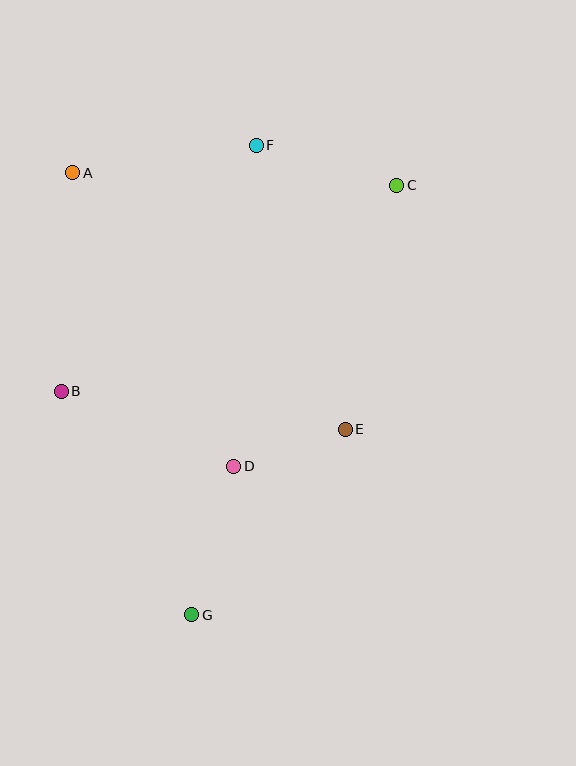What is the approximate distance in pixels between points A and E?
The distance between A and E is approximately 374 pixels.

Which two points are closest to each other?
Points D and E are closest to each other.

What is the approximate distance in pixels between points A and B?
The distance between A and B is approximately 219 pixels.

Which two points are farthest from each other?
Points C and G are farthest from each other.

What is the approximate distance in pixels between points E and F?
The distance between E and F is approximately 298 pixels.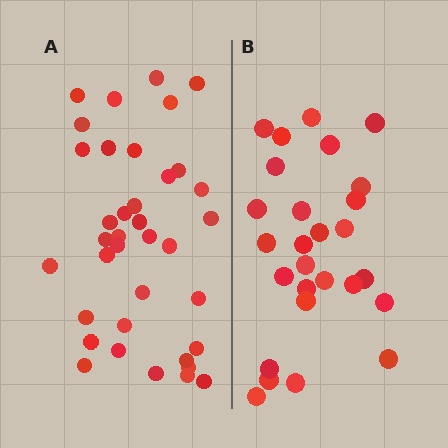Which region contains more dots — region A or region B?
Region A (the left region) has more dots.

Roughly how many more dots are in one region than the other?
Region A has roughly 10 or so more dots than region B.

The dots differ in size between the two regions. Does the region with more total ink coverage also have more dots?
No. Region B has more total ink coverage because its dots are larger, but region A actually contains more individual dots. Total area can be misleading — the number of items is what matters here.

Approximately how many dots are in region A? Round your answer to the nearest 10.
About 40 dots. (The exact count is 37, which rounds to 40.)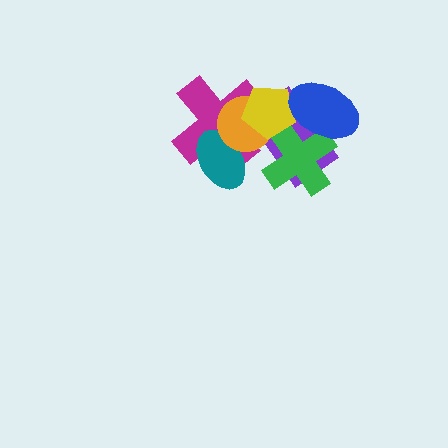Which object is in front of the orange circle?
The yellow pentagon is in front of the orange circle.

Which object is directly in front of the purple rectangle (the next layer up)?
The green cross is directly in front of the purple rectangle.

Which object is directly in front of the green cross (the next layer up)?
The yellow pentagon is directly in front of the green cross.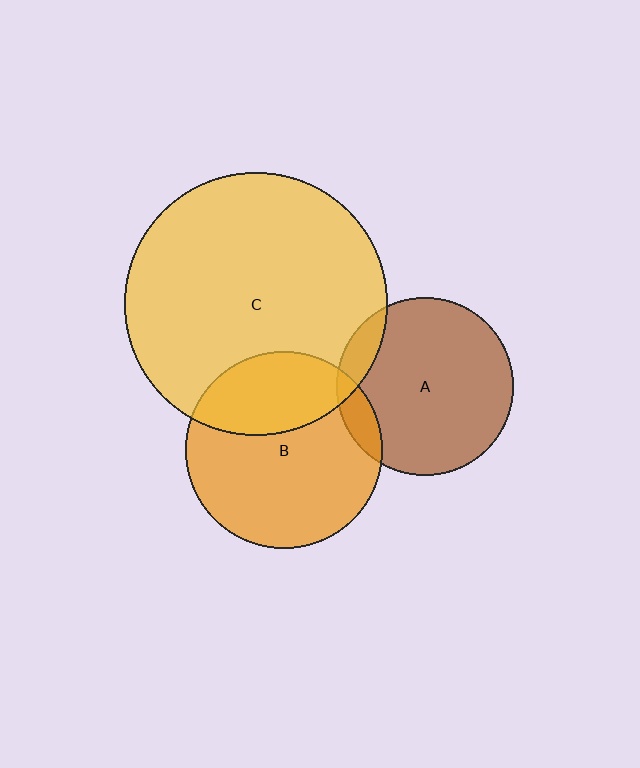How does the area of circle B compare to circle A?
Approximately 1.2 times.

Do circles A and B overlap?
Yes.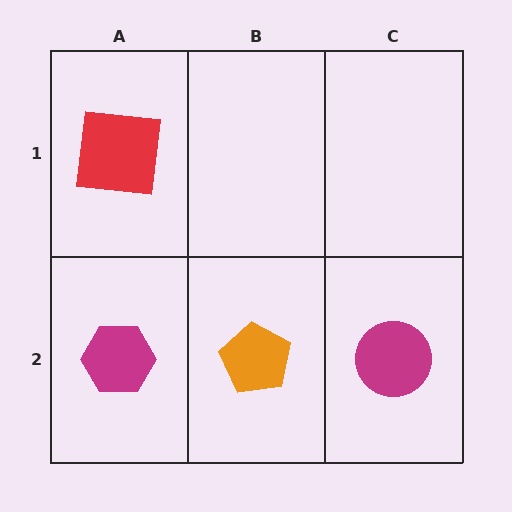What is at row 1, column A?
A red square.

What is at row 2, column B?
An orange pentagon.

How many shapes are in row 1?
1 shape.